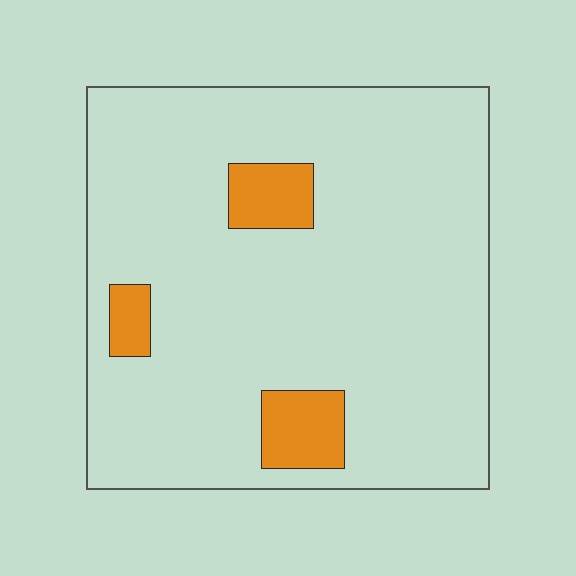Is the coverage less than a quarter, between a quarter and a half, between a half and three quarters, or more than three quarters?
Less than a quarter.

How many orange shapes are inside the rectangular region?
3.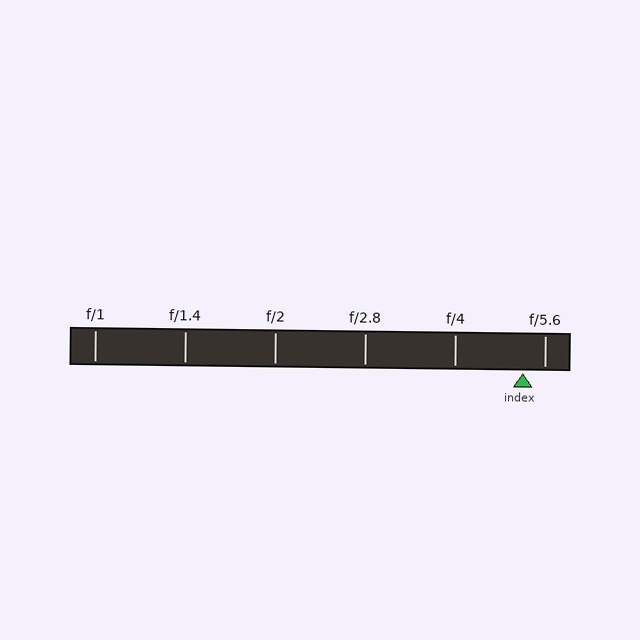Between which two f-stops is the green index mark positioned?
The index mark is between f/4 and f/5.6.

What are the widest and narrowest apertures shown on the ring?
The widest aperture shown is f/1 and the narrowest is f/5.6.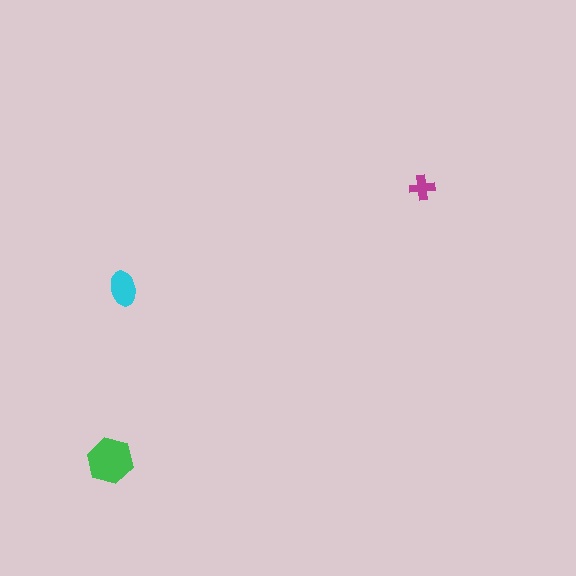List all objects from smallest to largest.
The magenta cross, the cyan ellipse, the green hexagon.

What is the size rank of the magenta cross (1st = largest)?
3rd.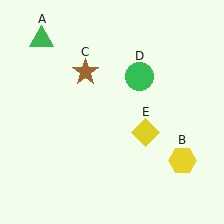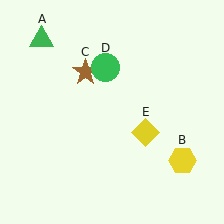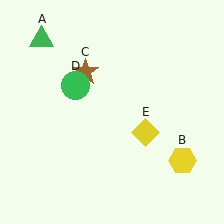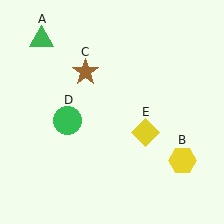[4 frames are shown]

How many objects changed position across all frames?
1 object changed position: green circle (object D).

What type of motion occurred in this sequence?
The green circle (object D) rotated counterclockwise around the center of the scene.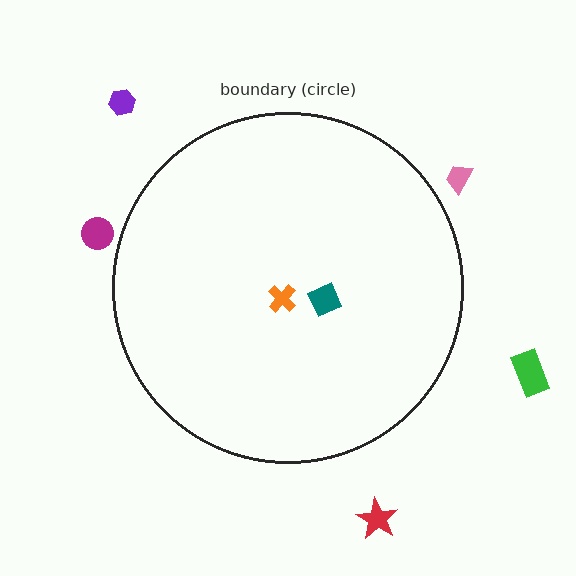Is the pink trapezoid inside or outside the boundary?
Outside.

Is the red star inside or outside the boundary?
Outside.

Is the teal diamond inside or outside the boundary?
Inside.